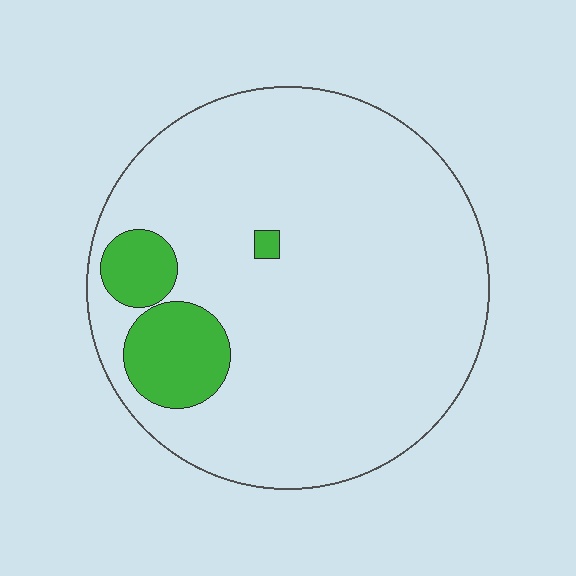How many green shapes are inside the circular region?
3.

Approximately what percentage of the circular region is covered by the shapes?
Approximately 10%.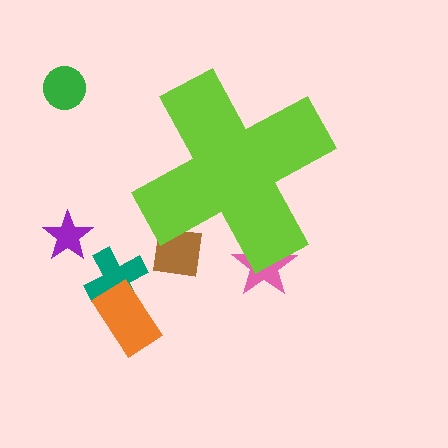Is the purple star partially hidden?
No, the purple star is fully visible.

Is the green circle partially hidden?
No, the green circle is fully visible.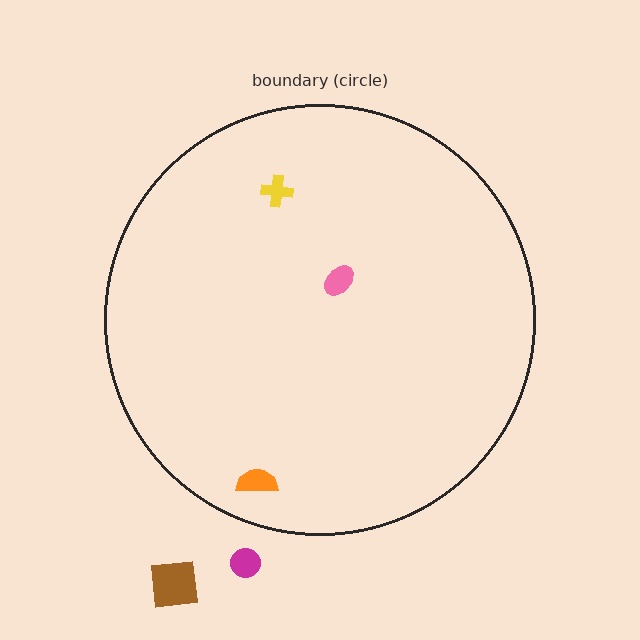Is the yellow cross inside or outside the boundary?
Inside.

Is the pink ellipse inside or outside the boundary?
Inside.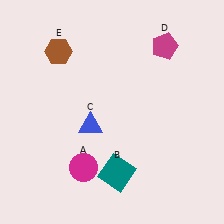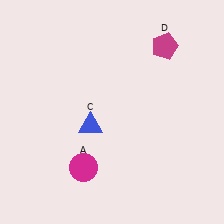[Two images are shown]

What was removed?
The brown hexagon (E), the teal square (B) were removed in Image 2.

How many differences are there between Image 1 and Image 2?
There are 2 differences between the two images.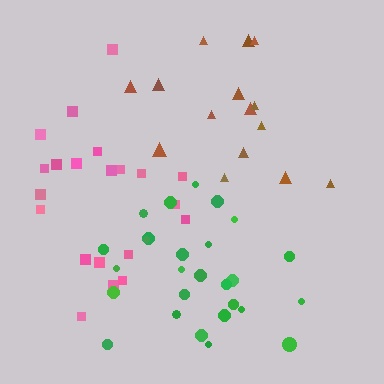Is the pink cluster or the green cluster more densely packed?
Green.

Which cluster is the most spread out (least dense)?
Brown.